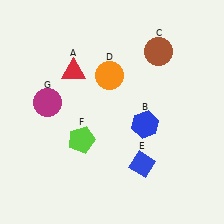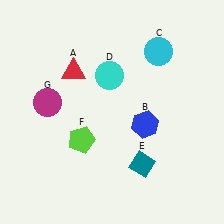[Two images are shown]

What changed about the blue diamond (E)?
In Image 1, E is blue. In Image 2, it changed to teal.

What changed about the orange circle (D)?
In Image 1, D is orange. In Image 2, it changed to cyan.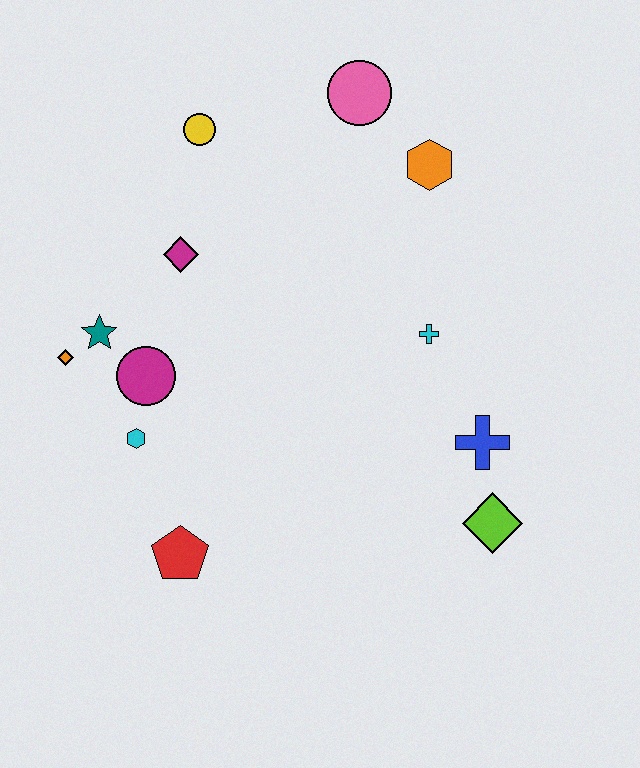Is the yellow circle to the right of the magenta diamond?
Yes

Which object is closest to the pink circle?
The orange hexagon is closest to the pink circle.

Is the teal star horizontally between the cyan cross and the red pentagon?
No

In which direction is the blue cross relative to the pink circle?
The blue cross is below the pink circle.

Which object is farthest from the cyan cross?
The orange diamond is farthest from the cyan cross.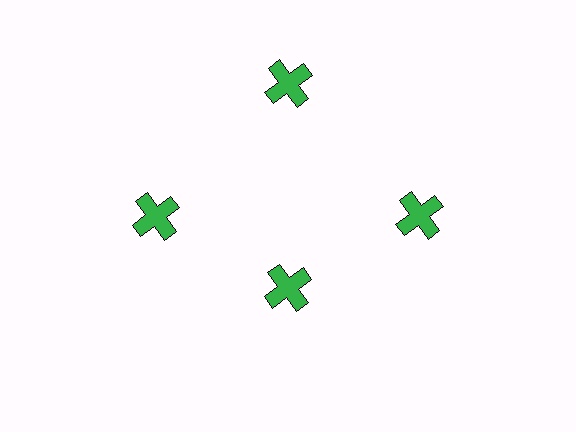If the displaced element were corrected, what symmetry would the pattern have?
It would have 4-fold rotational symmetry — the pattern would map onto itself every 90 degrees.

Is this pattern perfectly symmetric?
No. The 4 green crosses are arranged in a ring, but one element near the 6 o'clock position is pulled inward toward the center, breaking the 4-fold rotational symmetry.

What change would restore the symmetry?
The symmetry would be restored by moving it outward, back onto the ring so that all 4 crosses sit at equal angles and equal distance from the center.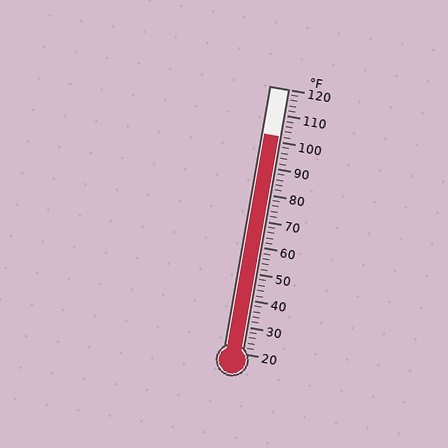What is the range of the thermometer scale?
The thermometer scale ranges from 20°F to 120°F.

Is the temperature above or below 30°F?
The temperature is above 30°F.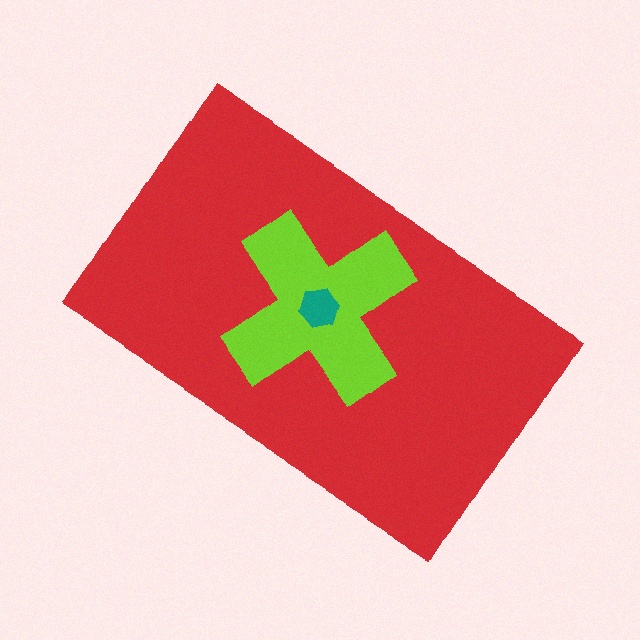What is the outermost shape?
The red rectangle.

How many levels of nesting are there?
3.